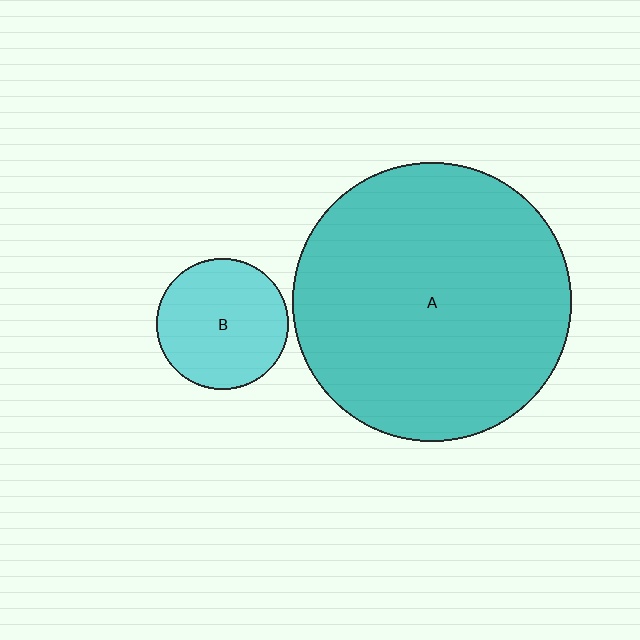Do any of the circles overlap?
No, none of the circles overlap.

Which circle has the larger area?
Circle A (teal).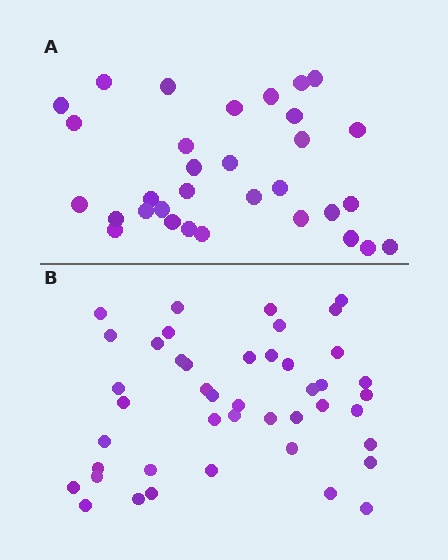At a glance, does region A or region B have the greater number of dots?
Region B (the bottom region) has more dots.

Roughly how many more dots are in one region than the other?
Region B has roughly 12 or so more dots than region A.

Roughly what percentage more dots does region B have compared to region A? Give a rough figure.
About 40% more.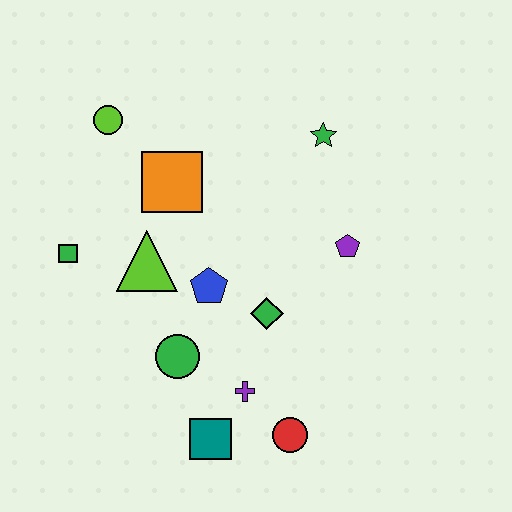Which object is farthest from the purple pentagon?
The green square is farthest from the purple pentagon.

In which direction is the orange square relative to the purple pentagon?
The orange square is to the left of the purple pentagon.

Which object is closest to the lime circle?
The orange square is closest to the lime circle.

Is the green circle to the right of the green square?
Yes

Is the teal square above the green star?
No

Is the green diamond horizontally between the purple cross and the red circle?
Yes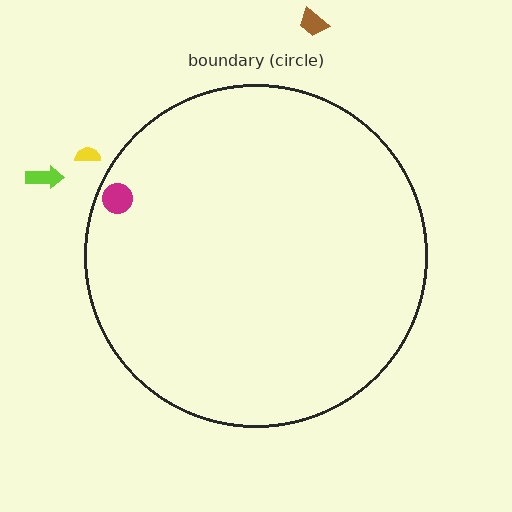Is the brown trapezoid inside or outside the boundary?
Outside.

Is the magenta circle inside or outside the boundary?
Inside.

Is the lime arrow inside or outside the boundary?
Outside.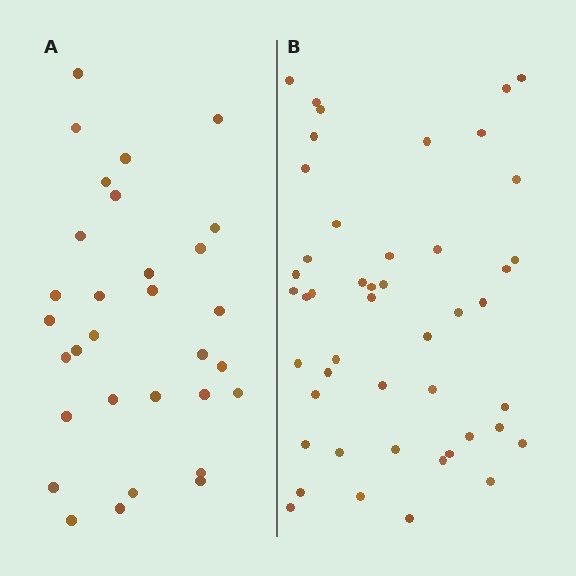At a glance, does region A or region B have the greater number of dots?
Region B (the right region) has more dots.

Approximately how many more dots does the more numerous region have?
Region B has approximately 15 more dots than region A.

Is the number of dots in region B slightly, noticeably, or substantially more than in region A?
Region B has substantially more. The ratio is roughly 1.5 to 1.